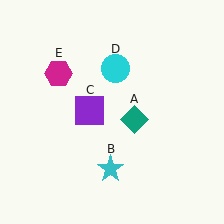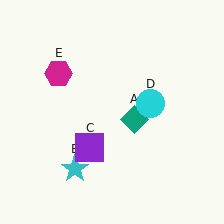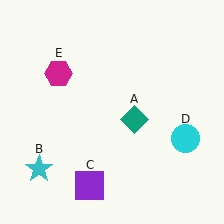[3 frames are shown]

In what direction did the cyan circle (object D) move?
The cyan circle (object D) moved down and to the right.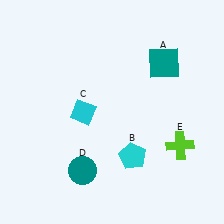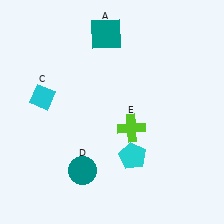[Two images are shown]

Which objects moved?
The objects that moved are: the teal square (A), the cyan diamond (C), the lime cross (E).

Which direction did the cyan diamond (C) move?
The cyan diamond (C) moved left.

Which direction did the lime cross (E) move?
The lime cross (E) moved left.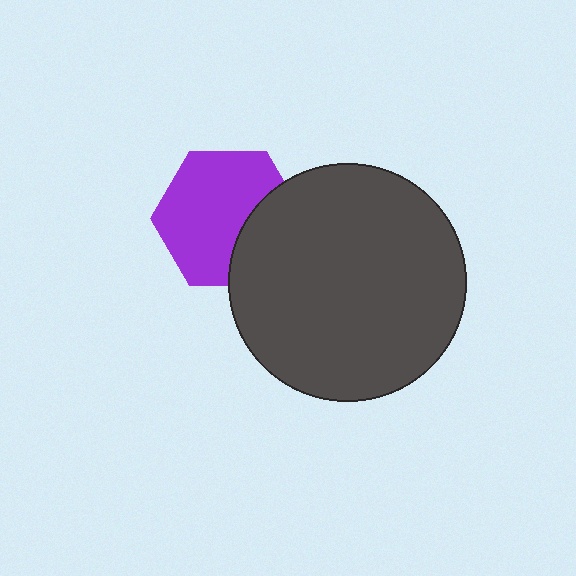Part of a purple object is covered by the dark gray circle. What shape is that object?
It is a hexagon.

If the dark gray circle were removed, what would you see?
You would see the complete purple hexagon.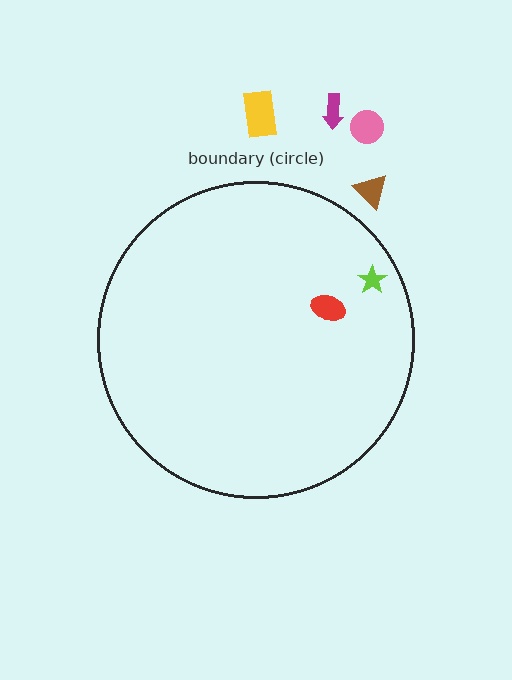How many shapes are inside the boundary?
2 inside, 4 outside.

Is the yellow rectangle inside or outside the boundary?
Outside.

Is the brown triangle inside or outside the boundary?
Outside.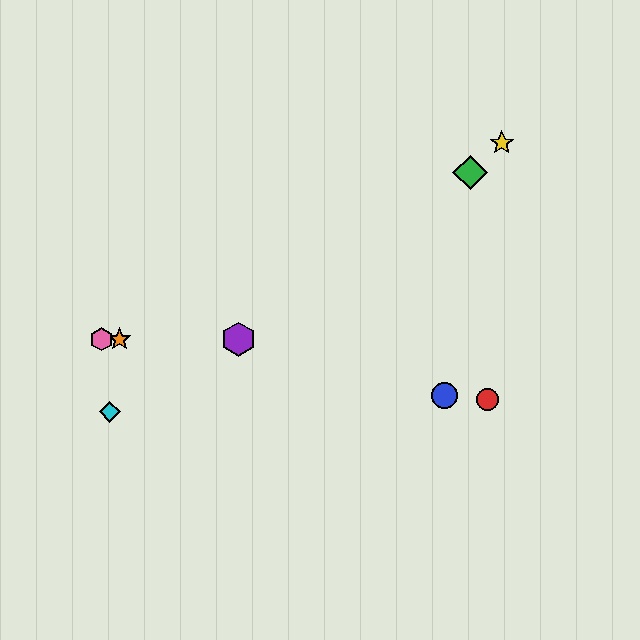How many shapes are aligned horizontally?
3 shapes (the purple hexagon, the orange star, the pink hexagon) are aligned horizontally.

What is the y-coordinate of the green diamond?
The green diamond is at y≈172.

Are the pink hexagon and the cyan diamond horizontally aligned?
No, the pink hexagon is at y≈339 and the cyan diamond is at y≈412.